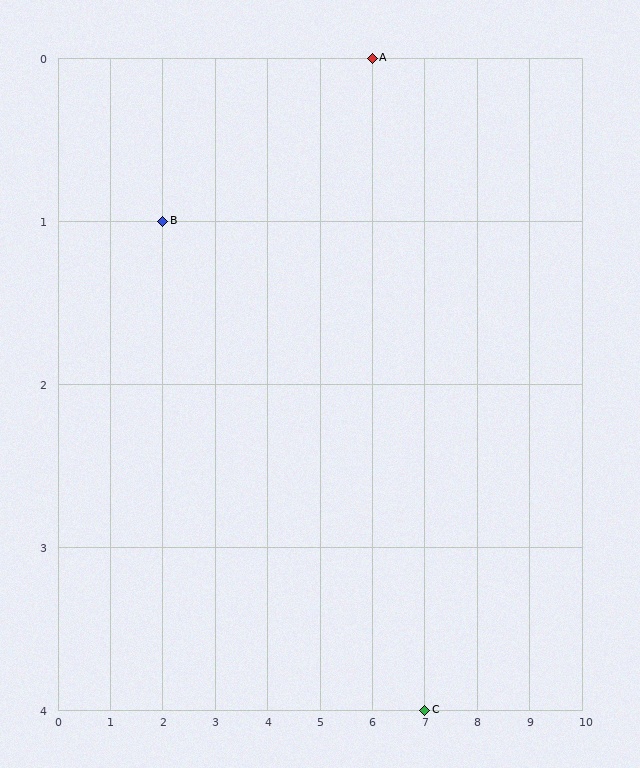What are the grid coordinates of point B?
Point B is at grid coordinates (2, 1).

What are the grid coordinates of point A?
Point A is at grid coordinates (6, 0).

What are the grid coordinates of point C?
Point C is at grid coordinates (7, 4).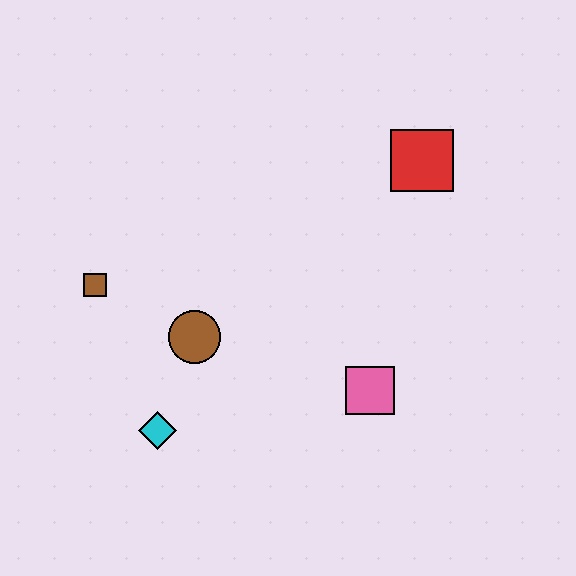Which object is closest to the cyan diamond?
The brown circle is closest to the cyan diamond.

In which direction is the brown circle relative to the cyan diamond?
The brown circle is above the cyan diamond.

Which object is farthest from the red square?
The cyan diamond is farthest from the red square.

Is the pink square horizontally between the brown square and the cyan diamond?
No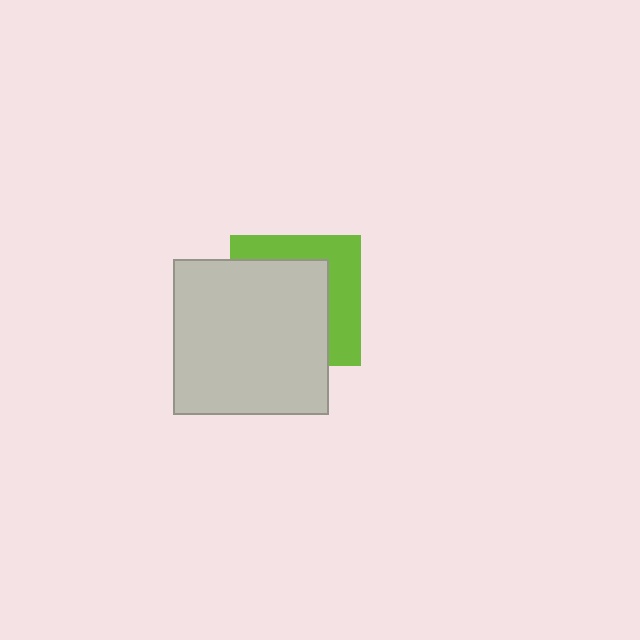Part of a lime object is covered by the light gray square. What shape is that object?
It is a square.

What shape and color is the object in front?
The object in front is a light gray square.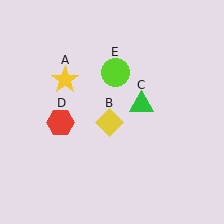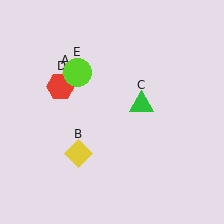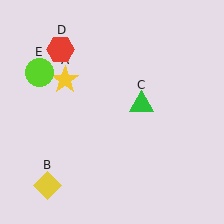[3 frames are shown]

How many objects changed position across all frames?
3 objects changed position: yellow diamond (object B), red hexagon (object D), lime circle (object E).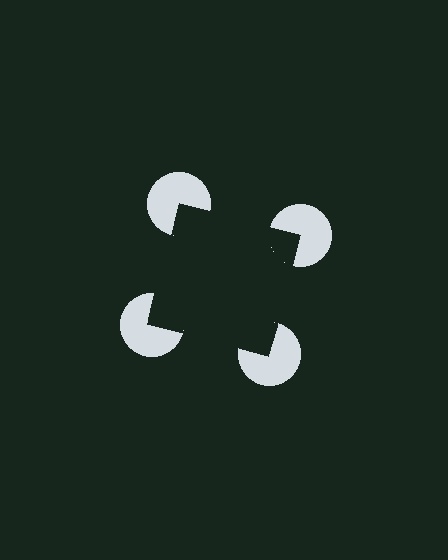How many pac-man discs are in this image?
There are 4 — one at each vertex of the illusory square.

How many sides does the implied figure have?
4 sides.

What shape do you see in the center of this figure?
An illusory square — its edges are inferred from the aligned wedge cuts in the pac-man discs, not physically drawn.